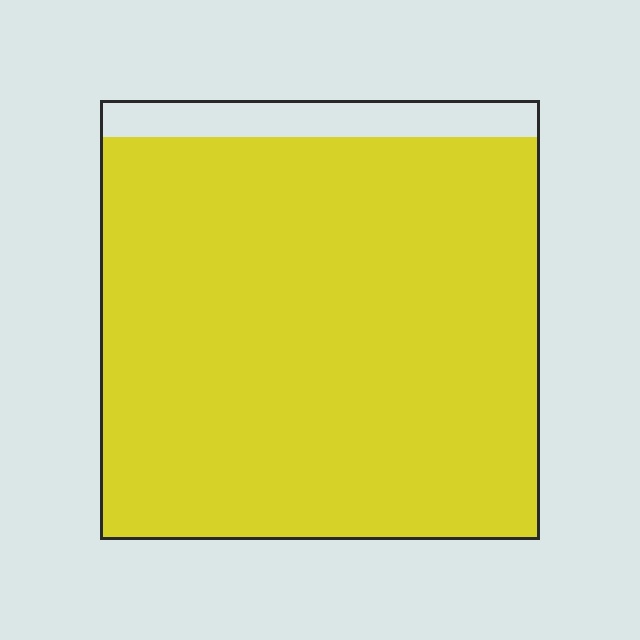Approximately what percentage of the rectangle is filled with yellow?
Approximately 90%.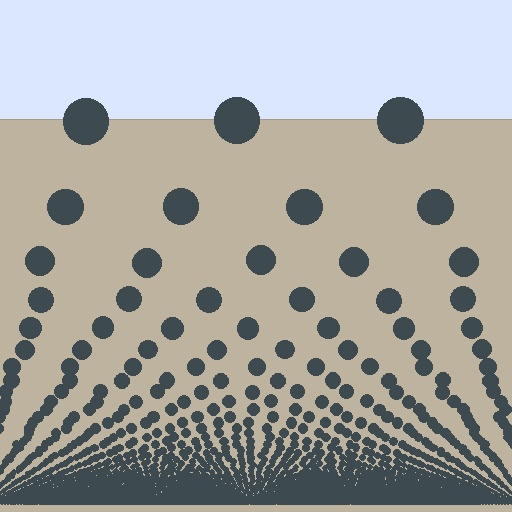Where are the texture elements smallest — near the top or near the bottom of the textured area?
Near the bottom.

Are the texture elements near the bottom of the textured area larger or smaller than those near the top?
Smaller. The gradient is inverted — elements near the bottom are smaller and denser.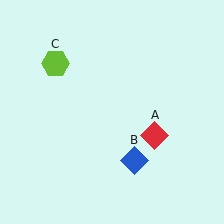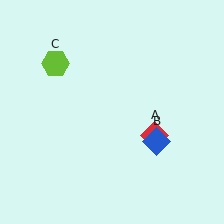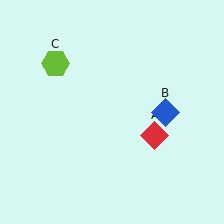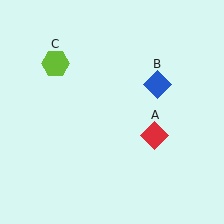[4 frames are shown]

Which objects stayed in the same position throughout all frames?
Red diamond (object A) and lime hexagon (object C) remained stationary.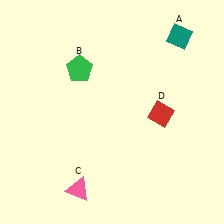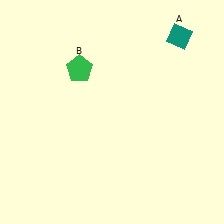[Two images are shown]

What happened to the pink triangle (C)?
The pink triangle (C) was removed in Image 2. It was in the bottom-left area of Image 1.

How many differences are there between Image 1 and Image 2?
There are 2 differences between the two images.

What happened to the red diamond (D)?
The red diamond (D) was removed in Image 2. It was in the bottom-right area of Image 1.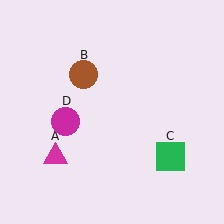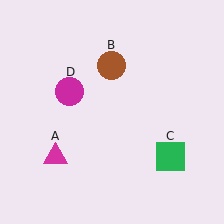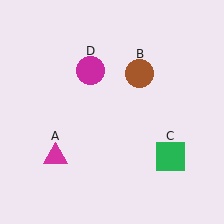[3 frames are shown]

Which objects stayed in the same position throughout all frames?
Magenta triangle (object A) and green square (object C) remained stationary.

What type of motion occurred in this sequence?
The brown circle (object B), magenta circle (object D) rotated clockwise around the center of the scene.